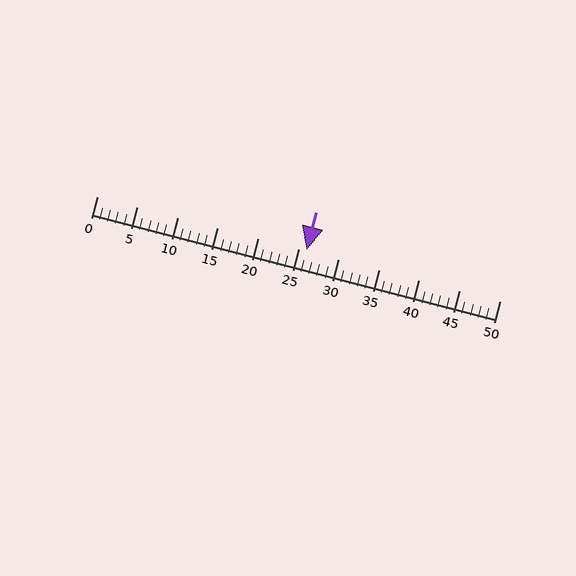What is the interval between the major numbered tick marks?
The major tick marks are spaced 5 units apart.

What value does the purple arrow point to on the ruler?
The purple arrow points to approximately 26.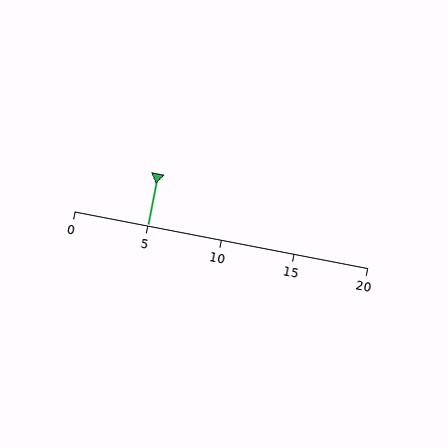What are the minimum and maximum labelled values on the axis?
The axis runs from 0 to 20.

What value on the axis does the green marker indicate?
The marker indicates approximately 5.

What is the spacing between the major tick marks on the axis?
The major ticks are spaced 5 apart.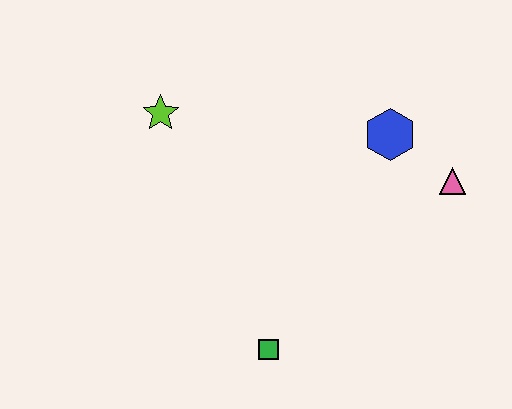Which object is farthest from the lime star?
The pink triangle is farthest from the lime star.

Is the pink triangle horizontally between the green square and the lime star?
No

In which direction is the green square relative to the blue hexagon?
The green square is below the blue hexagon.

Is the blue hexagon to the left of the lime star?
No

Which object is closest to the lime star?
The blue hexagon is closest to the lime star.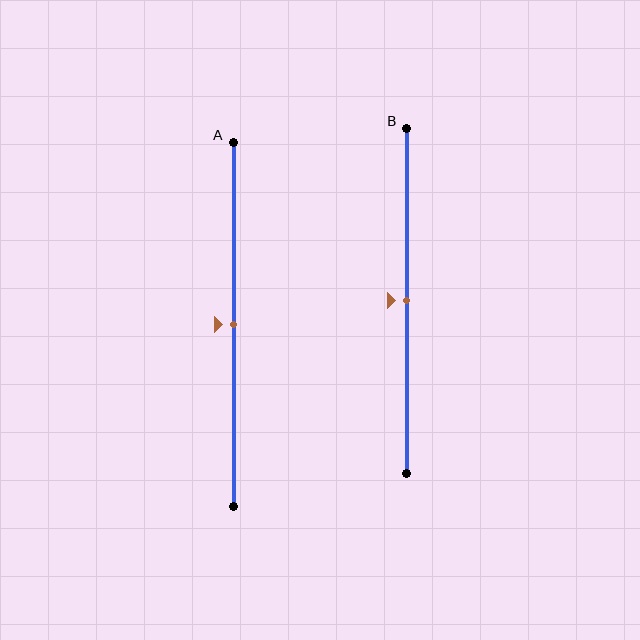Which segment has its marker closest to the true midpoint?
Segment A has its marker closest to the true midpoint.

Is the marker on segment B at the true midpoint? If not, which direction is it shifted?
Yes, the marker on segment B is at the true midpoint.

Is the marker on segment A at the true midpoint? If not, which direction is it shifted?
Yes, the marker on segment A is at the true midpoint.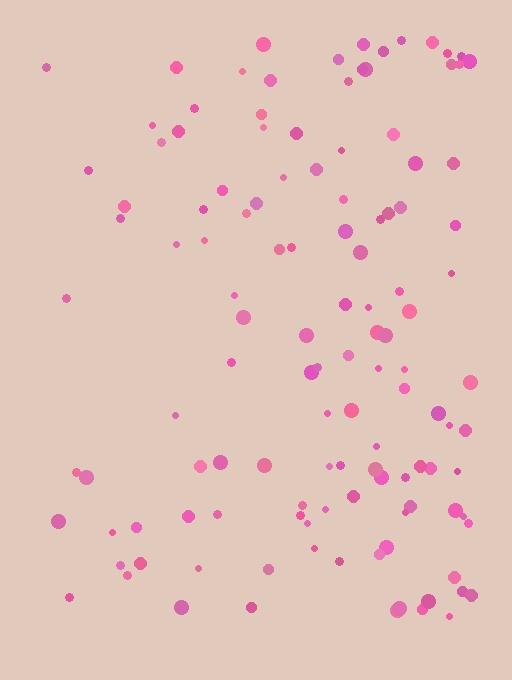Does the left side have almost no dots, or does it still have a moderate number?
Still a moderate number, just noticeably fewer than the right.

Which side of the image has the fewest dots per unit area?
The left.